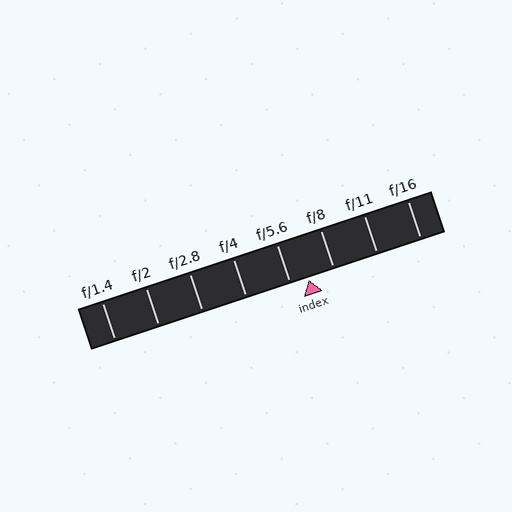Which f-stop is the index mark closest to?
The index mark is closest to f/5.6.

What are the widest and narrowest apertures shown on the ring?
The widest aperture shown is f/1.4 and the narrowest is f/16.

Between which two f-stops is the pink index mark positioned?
The index mark is between f/5.6 and f/8.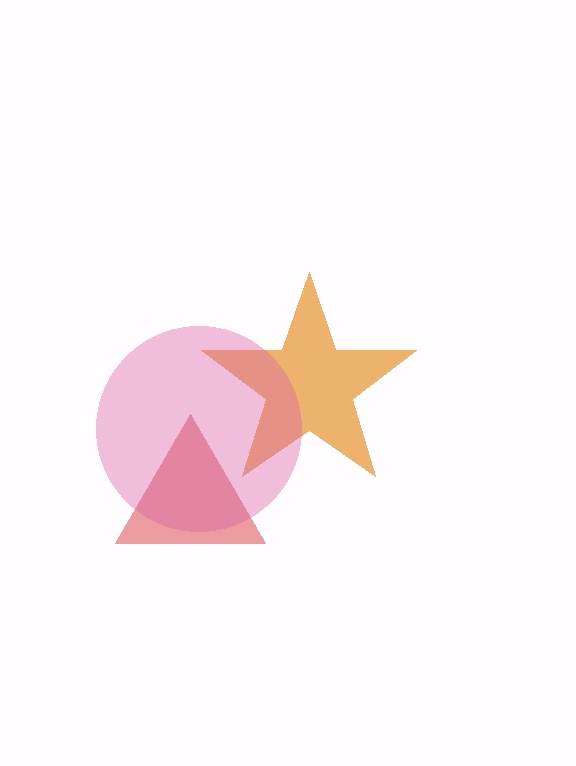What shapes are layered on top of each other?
The layered shapes are: a red triangle, an orange star, a pink circle.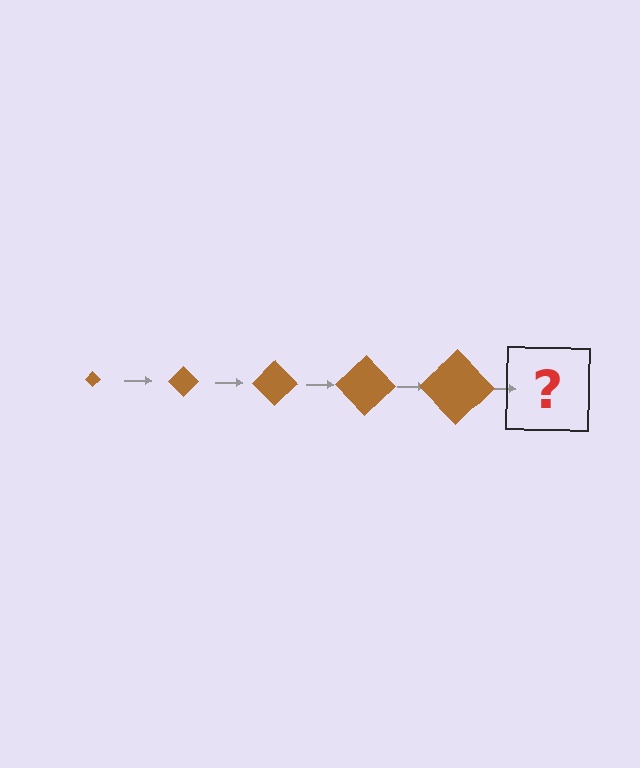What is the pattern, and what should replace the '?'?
The pattern is that the diamond gets progressively larger each step. The '?' should be a brown diamond, larger than the previous one.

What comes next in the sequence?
The next element should be a brown diamond, larger than the previous one.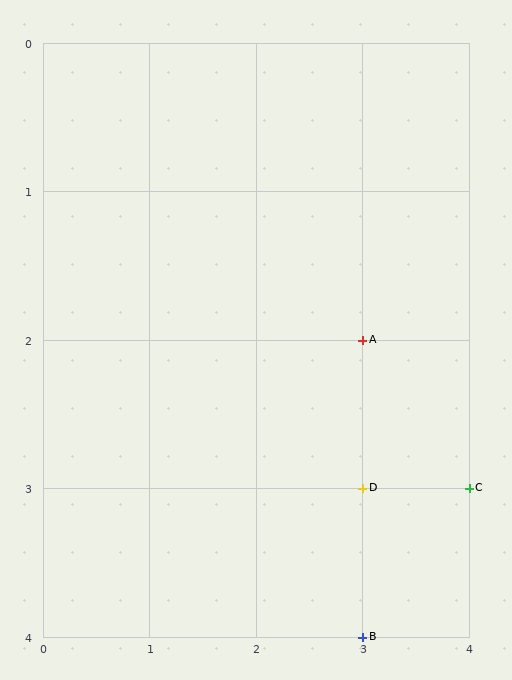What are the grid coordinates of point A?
Point A is at grid coordinates (3, 2).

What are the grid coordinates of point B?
Point B is at grid coordinates (3, 4).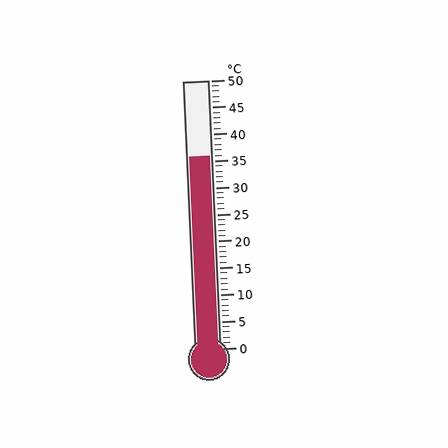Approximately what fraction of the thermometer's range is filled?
The thermometer is filled to approximately 70% of its range.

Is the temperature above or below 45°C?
The temperature is below 45°C.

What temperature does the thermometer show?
The thermometer shows approximately 36°C.